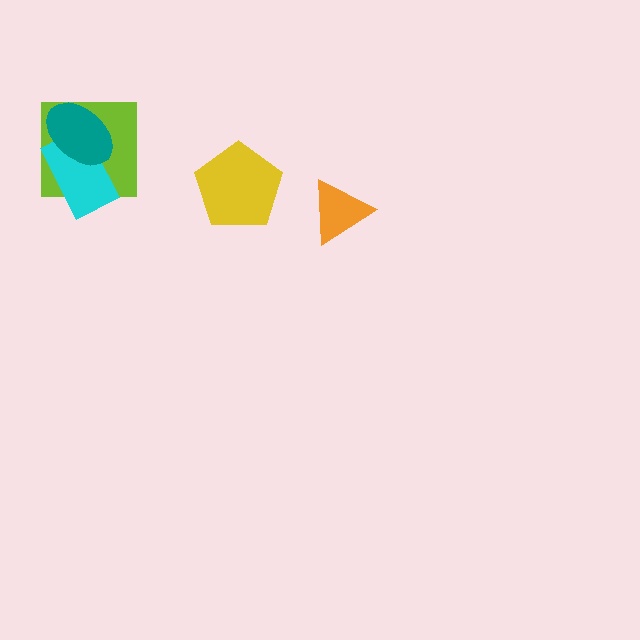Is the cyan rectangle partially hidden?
Yes, it is partially covered by another shape.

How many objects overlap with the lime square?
2 objects overlap with the lime square.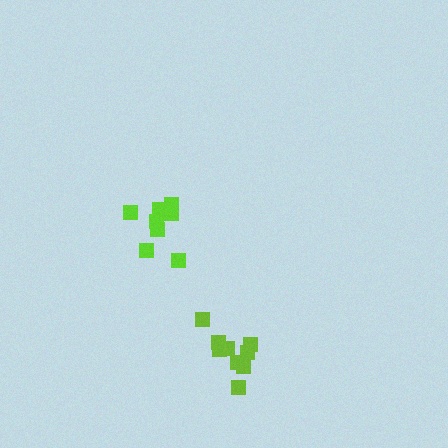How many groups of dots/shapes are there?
There are 2 groups.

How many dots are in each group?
Group 1: 8 dots, Group 2: 9 dots (17 total).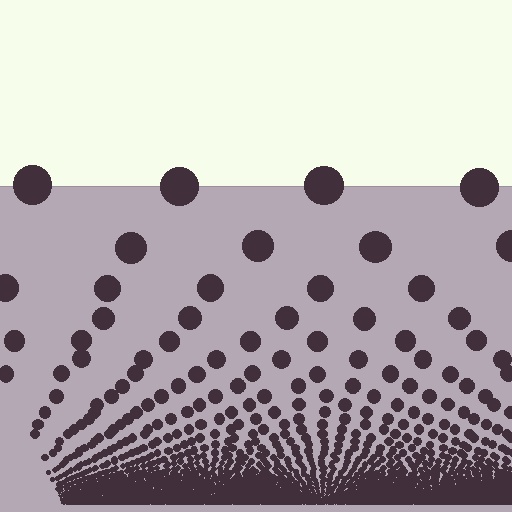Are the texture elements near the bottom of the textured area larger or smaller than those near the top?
Smaller. The gradient is inverted — elements near the bottom are smaller and denser.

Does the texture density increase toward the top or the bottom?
Density increases toward the bottom.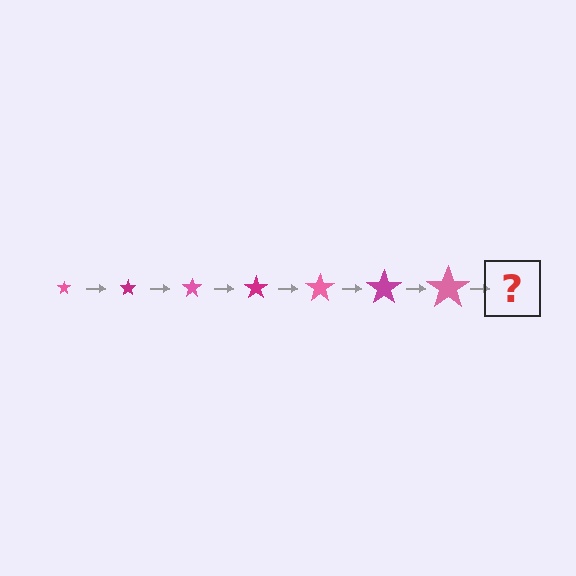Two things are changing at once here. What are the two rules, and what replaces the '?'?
The two rules are that the star grows larger each step and the color cycles through pink and magenta. The '?' should be a magenta star, larger than the previous one.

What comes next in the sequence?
The next element should be a magenta star, larger than the previous one.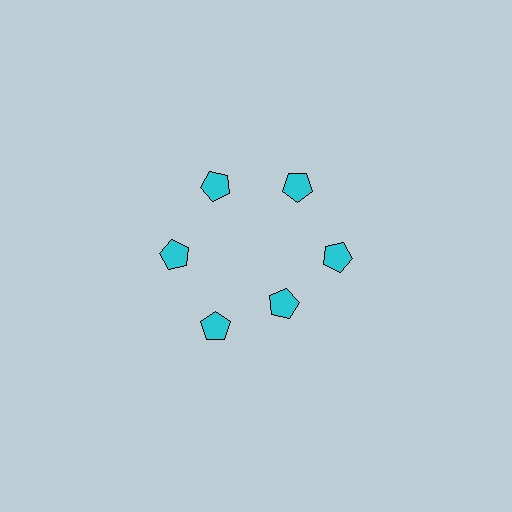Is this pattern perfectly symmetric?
No. The 6 cyan pentagons are arranged in a ring, but one element near the 5 o'clock position is pulled inward toward the center, breaking the 6-fold rotational symmetry.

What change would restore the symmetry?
The symmetry would be restored by moving it outward, back onto the ring so that all 6 pentagons sit at equal angles and equal distance from the center.